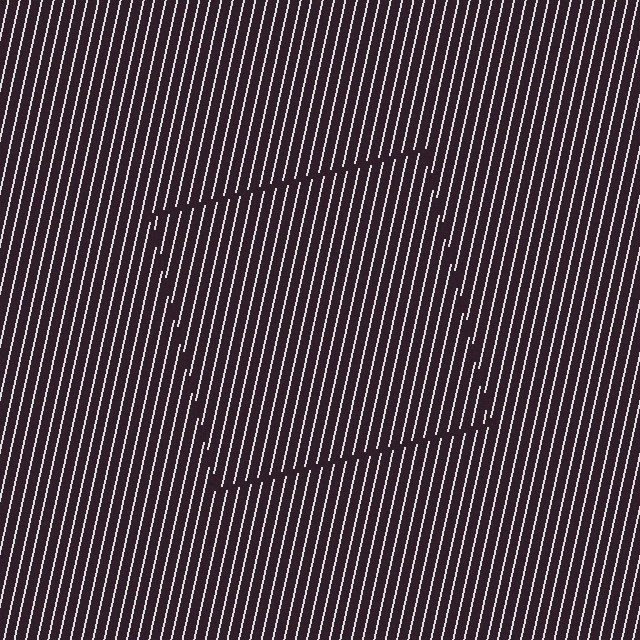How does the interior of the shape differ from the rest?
The interior of the shape contains the same grating, shifted by half a period — the contour is defined by the phase discontinuity where line-ends from the inner and outer gratings abut.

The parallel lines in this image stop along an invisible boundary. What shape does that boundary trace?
An illusory square. The interior of the shape contains the same grating, shifted by half a period — the contour is defined by the phase discontinuity where line-ends from the inner and outer gratings abut.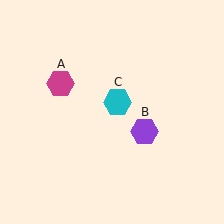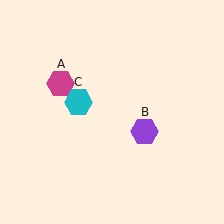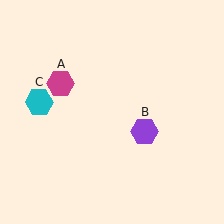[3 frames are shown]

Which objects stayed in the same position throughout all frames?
Magenta hexagon (object A) and purple hexagon (object B) remained stationary.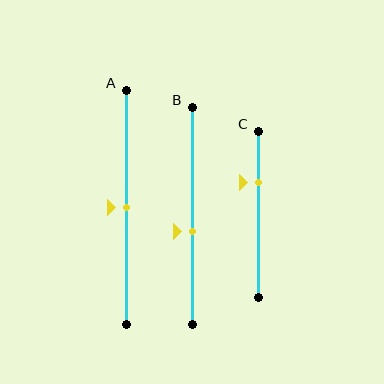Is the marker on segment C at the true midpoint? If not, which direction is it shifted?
No, the marker on segment C is shifted upward by about 19% of the segment length.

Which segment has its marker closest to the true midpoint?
Segment A has its marker closest to the true midpoint.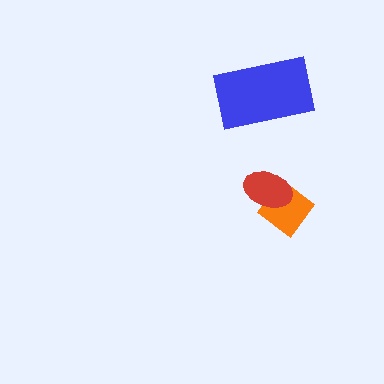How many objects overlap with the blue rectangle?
0 objects overlap with the blue rectangle.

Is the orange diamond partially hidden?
Yes, it is partially covered by another shape.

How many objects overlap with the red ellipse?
1 object overlaps with the red ellipse.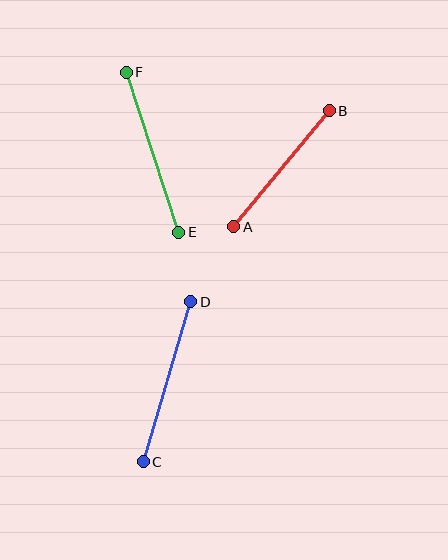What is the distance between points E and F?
The distance is approximately 168 pixels.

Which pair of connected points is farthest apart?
Points E and F are farthest apart.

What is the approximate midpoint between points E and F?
The midpoint is at approximately (152, 152) pixels.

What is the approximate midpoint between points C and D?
The midpoint is at approximately (167, 382) pixels.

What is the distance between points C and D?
The distance is approximately 167 pixels.